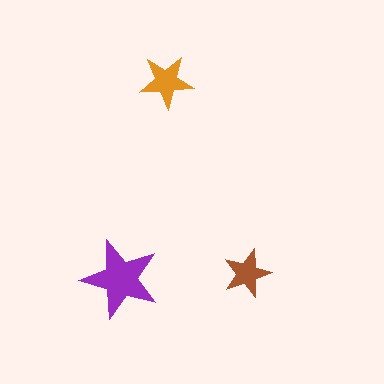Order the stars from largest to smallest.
the purple one, the orange one, the brown one.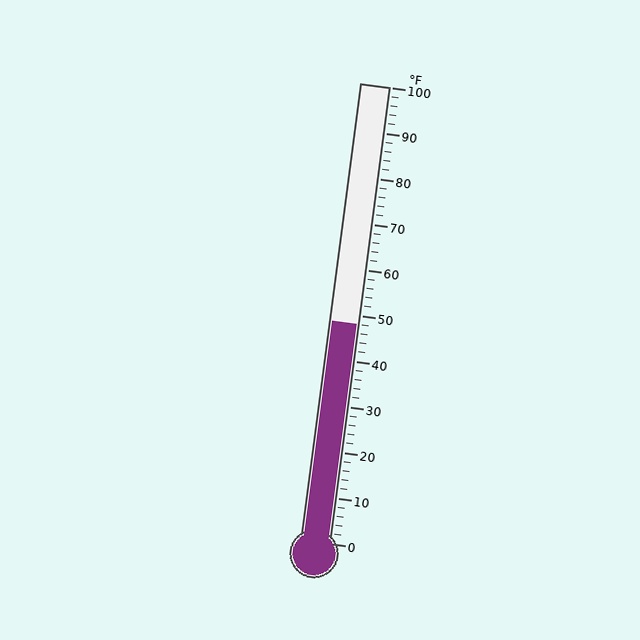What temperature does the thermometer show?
The thermometer shows approximately 48°F.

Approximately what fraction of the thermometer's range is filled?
The thermometer is filled to approximately 50% of its range.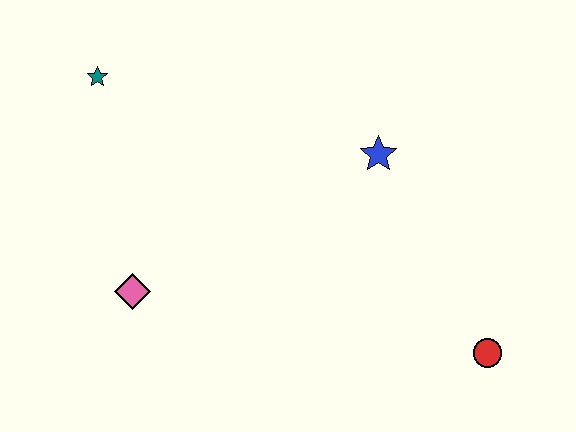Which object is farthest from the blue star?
The teal star is farthest from the blue star.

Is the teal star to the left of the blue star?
Yes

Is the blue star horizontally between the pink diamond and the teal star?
No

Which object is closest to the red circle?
The blue star is closest to the red circle.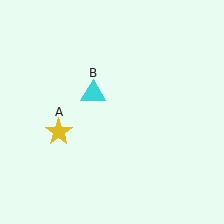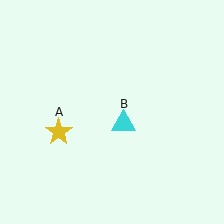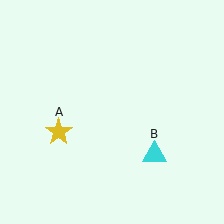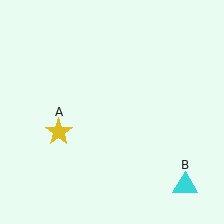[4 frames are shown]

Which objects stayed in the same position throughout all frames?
Yellow star (object A) remained stationary.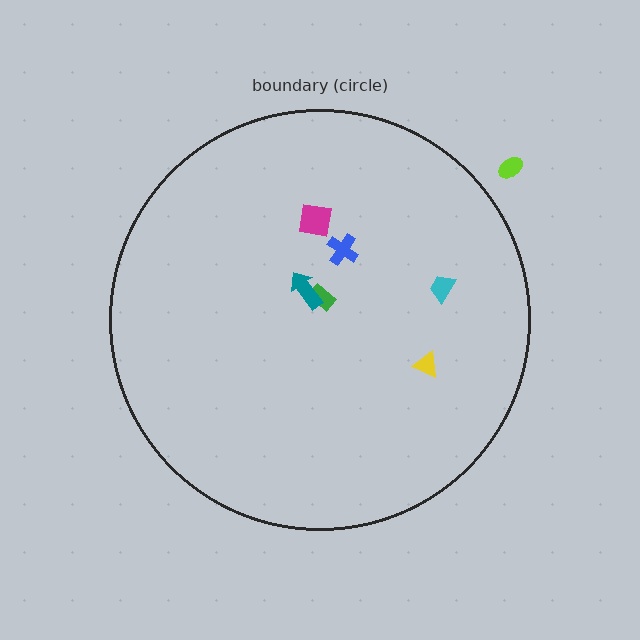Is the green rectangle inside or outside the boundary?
Inside.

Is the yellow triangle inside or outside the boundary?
Inside.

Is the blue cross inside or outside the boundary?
Inside.